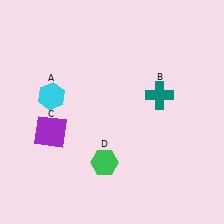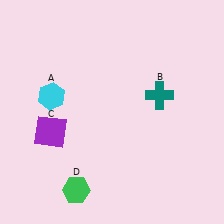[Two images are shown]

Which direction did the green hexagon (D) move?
The green hexagon (D) moved left.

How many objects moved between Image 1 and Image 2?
1 object moved between the two images.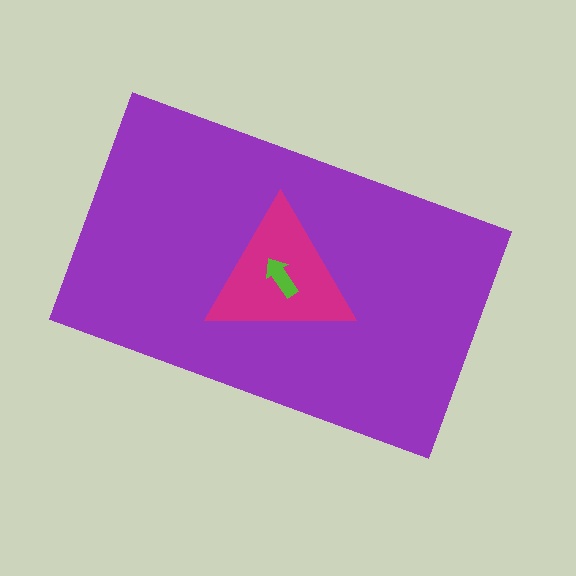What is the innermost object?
The lime arrow.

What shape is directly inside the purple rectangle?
The magenta triangle.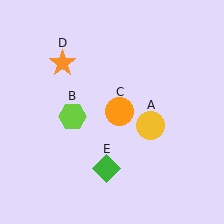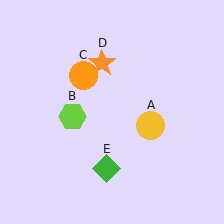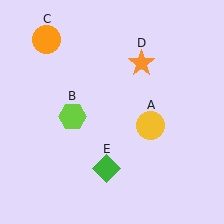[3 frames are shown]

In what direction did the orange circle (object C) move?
The orange circle (object C) moved up and to the left.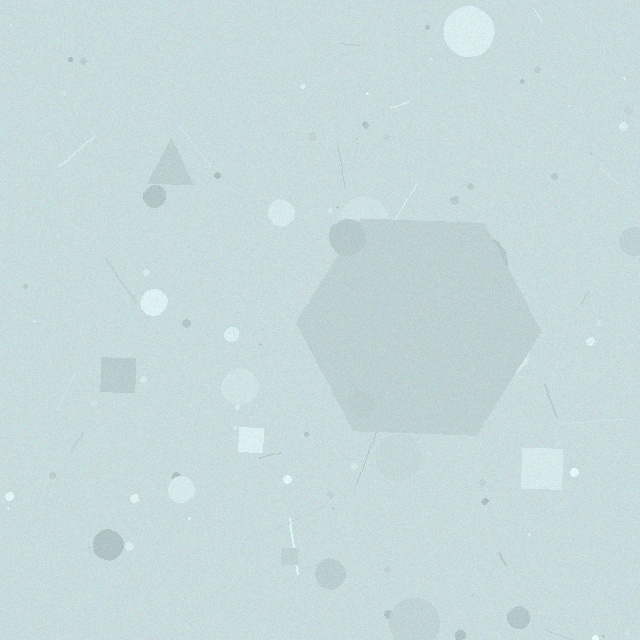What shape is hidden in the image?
A hexagon is hidden in the image.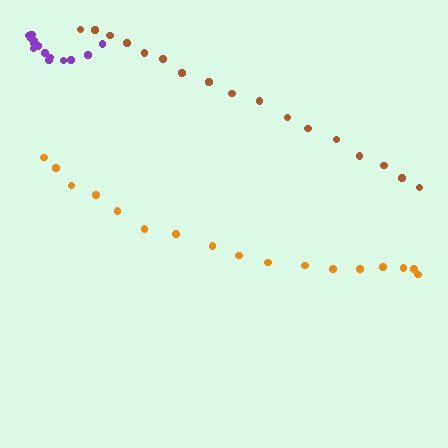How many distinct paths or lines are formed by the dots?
There are 3 distinct paths.